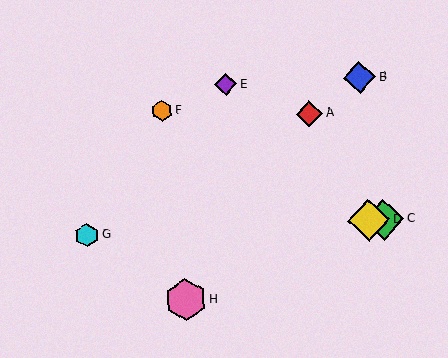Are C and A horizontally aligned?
No, C is at y≈220 and A is at y≈114.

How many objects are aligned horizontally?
3 objects (C, D, G) are aligned horizontally.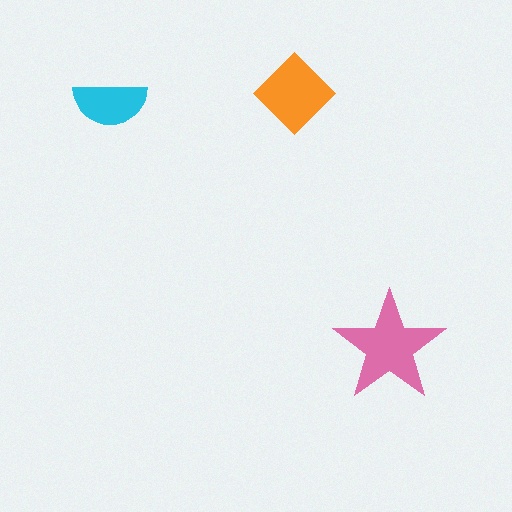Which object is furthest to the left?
The cyan semicircle is leftmost.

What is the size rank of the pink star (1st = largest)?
1st.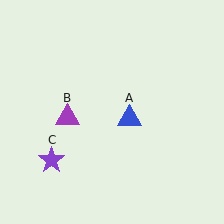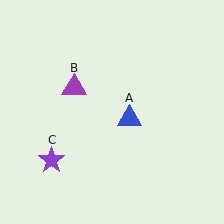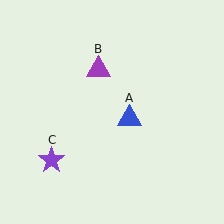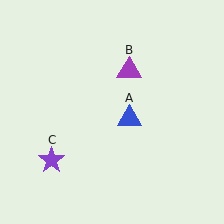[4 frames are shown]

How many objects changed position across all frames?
1 object changed position: purple triangle (object B).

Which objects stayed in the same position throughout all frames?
Blue triangle (object A) and purple star (object C) remained stationary.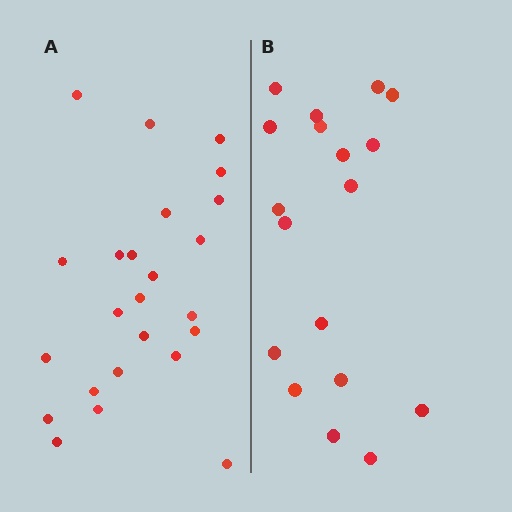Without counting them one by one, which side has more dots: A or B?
Region A (the left region) has more dots.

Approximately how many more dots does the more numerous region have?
Region A has about 6 more dots than region B.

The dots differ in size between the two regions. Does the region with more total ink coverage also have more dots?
No. Region B has more total ink coverage because its dots are larger, but region A actually contains more individual dots. Total area can be misleading — the number of items is what matters here.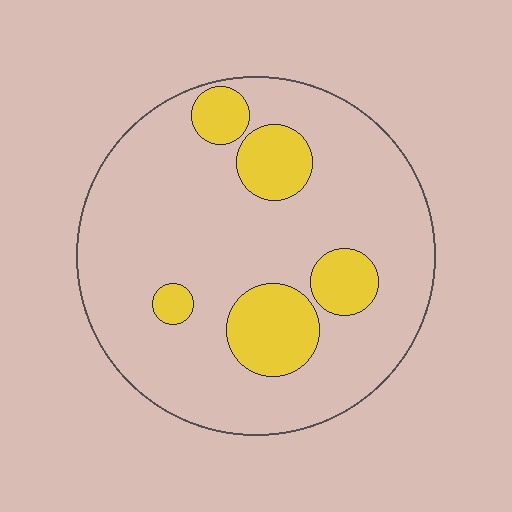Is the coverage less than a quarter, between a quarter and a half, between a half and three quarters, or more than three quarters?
Less than a quarter.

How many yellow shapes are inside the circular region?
5.